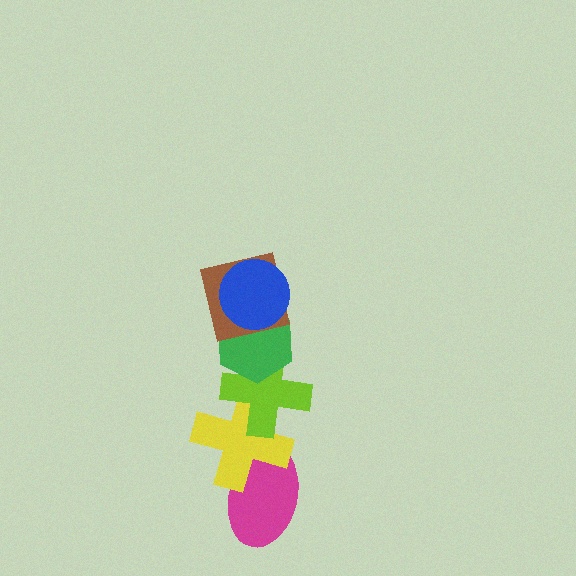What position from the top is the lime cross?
The lime cross is 4th from the top.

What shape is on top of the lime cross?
The green hexagon is on top of the lime cross.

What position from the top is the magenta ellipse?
The magenta ellipse is 6th from the top.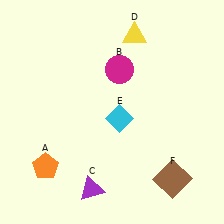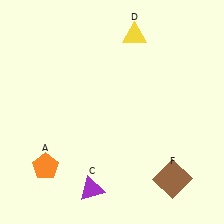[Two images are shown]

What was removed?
The cyan diamond (E), the magenta circle (B) were removed in Image 2.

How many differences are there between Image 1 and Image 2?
There are 2 differences between the two images.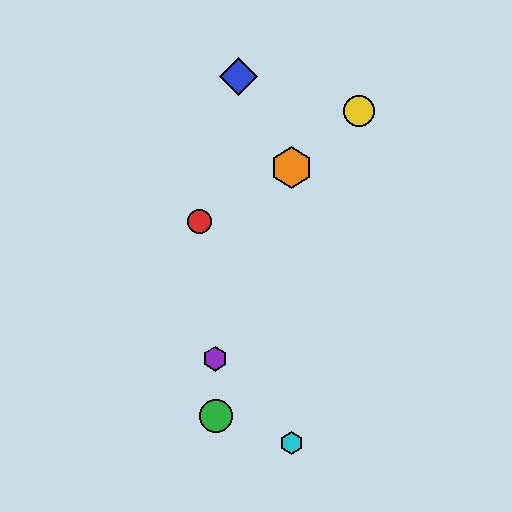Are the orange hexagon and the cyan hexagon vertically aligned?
Yes, both are at x≈291.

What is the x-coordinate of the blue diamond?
The blue diamond is at x≈238.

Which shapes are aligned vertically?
The orange hexagon, the cyan hexagon are aligned vertically.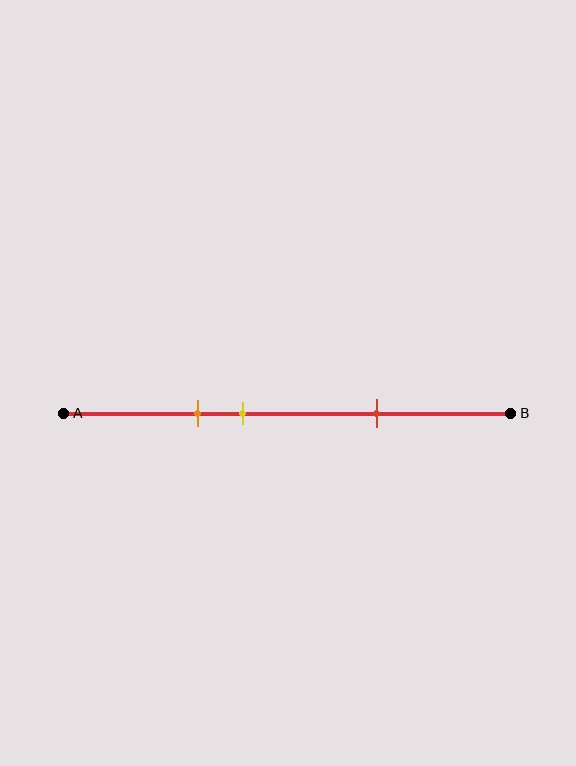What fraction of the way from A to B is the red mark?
The red mark is approximately 70% (0.7) of the way from A to B.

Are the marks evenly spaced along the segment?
No, the marks are not evenly spaced.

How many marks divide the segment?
There are 3 marks dividing the segment.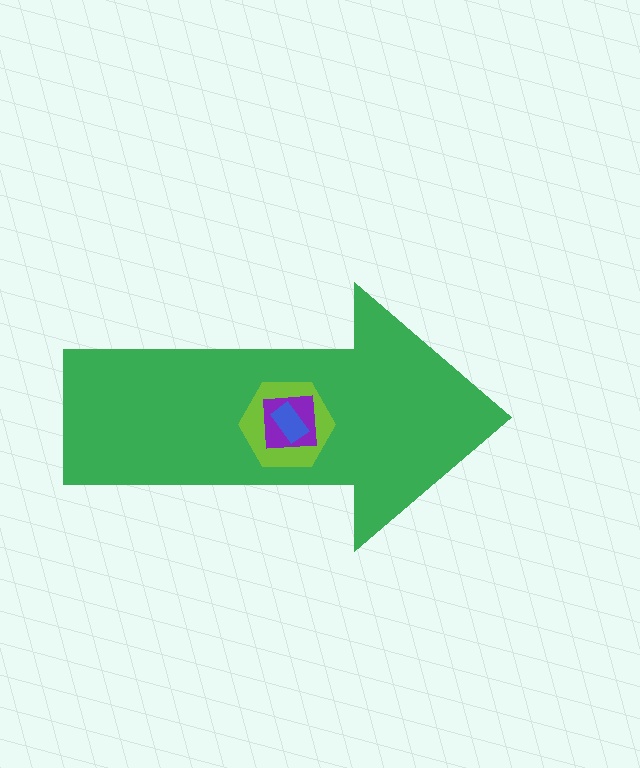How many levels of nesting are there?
4.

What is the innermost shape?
The blue rectangle.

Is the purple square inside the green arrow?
Yes.